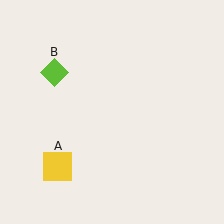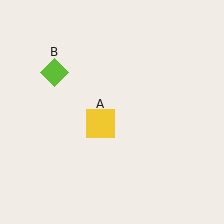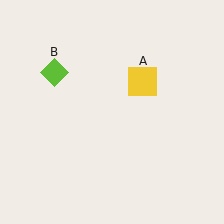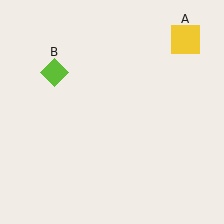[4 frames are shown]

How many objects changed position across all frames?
1 object changed position: yellow square (object A).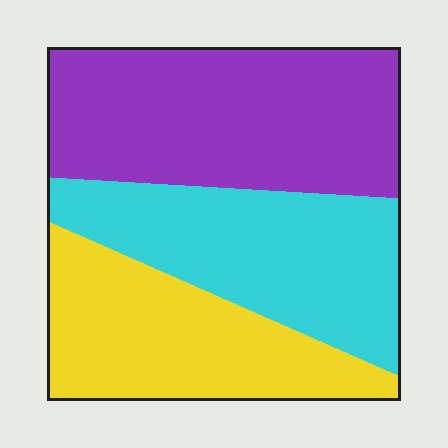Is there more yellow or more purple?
Purple.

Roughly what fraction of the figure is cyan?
Cyan covers 31% of the figure.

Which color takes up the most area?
Purple, at roughly 40%.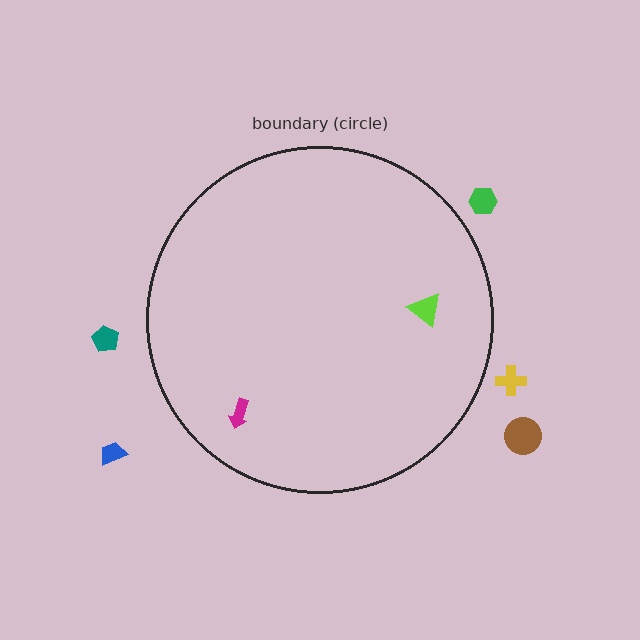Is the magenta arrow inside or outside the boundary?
Inside.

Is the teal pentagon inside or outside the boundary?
Outside.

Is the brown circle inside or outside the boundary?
Outside.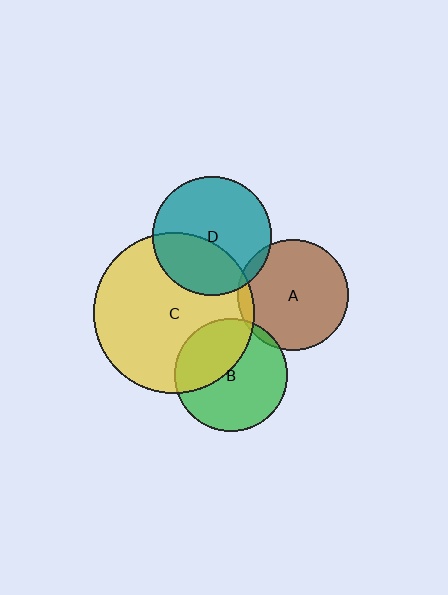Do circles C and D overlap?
Yes.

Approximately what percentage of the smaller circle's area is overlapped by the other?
Approximately 35%.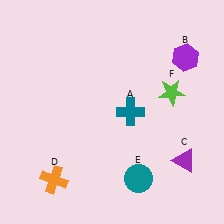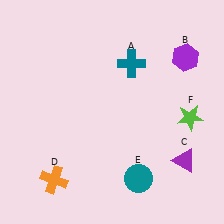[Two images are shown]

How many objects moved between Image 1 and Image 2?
2 objects moved between the two images.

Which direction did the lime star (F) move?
The lime star (F) moved down.